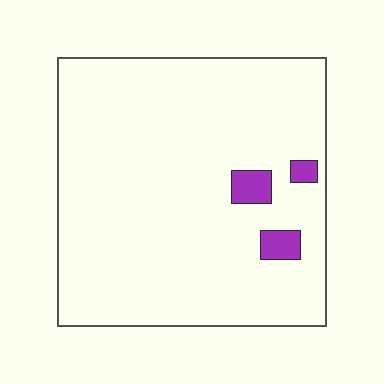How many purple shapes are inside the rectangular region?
3.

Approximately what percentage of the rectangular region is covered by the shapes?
Approximately 5%.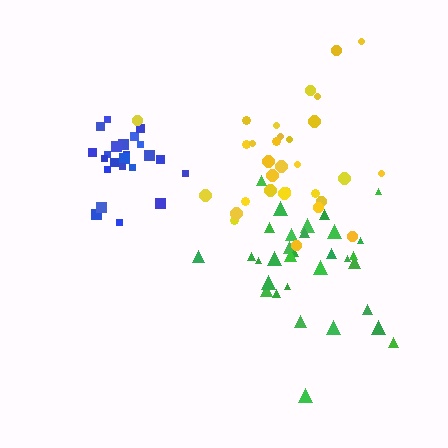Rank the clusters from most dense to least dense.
blue, green, yellow.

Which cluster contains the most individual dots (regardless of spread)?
Green (32).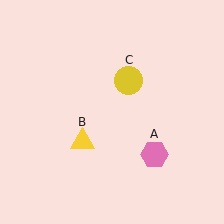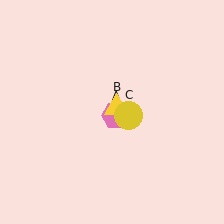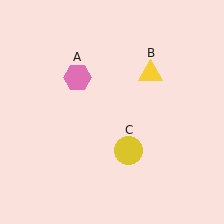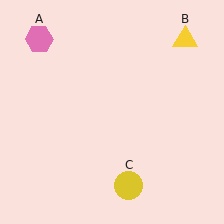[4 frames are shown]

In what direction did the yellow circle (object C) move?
The yellow circle (object C) moved down.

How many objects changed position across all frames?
3 objects changed position: pink hexagon (object A), yellow triangle (object B), yellow circle (object C).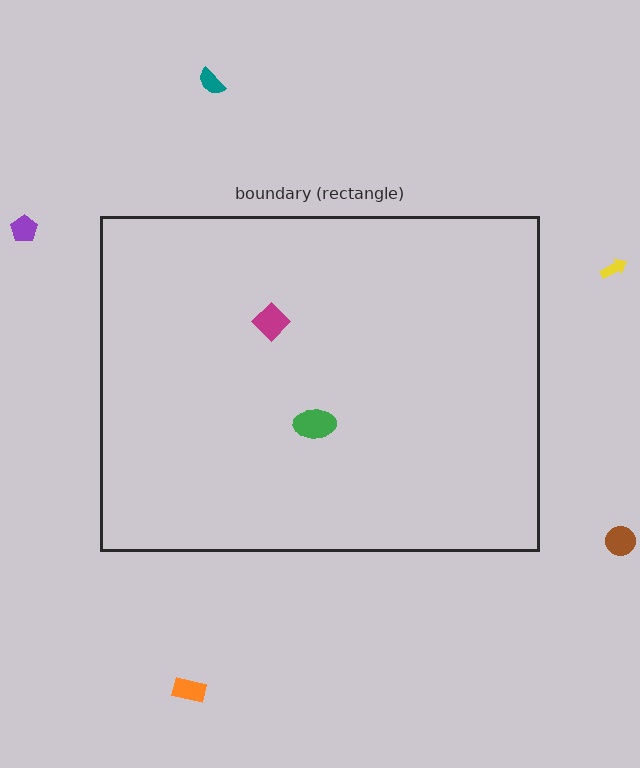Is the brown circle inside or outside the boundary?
Outside.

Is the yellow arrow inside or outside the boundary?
Outside.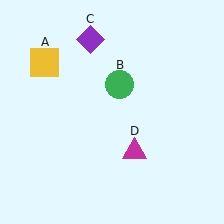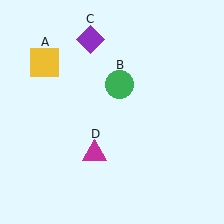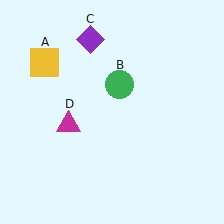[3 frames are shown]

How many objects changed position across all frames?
1 object changed position: magenta triangle (object D).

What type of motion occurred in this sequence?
The magenta triangle (object D) rotated clockwise around the center of the scene.